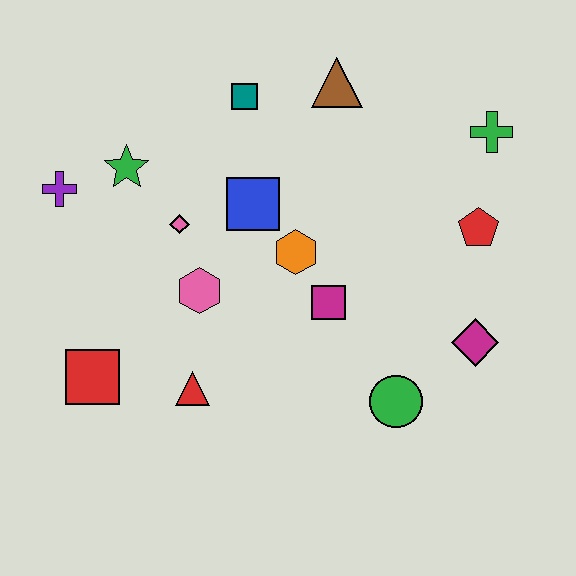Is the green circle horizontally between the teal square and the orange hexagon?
No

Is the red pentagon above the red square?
Yes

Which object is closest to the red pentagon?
The green cross is closest to the red pentagon.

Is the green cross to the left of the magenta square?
No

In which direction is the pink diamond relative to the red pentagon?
The pink diamond is to the left of the red pentagon.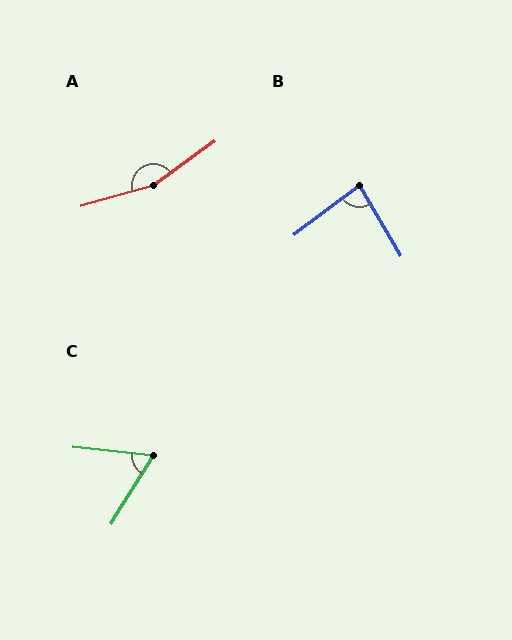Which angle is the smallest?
C, at approximately 65 degrees.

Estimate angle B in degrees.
Approximately 83 degrees.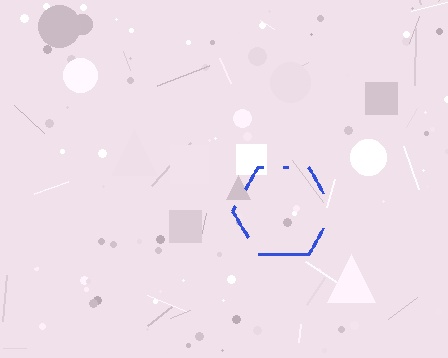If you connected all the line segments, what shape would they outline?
They would outline a hexagon.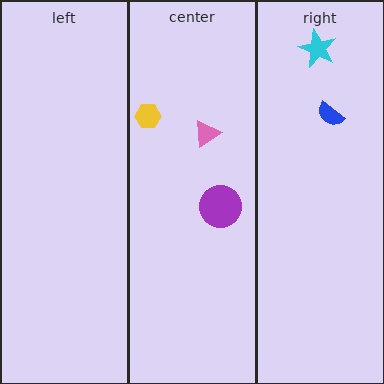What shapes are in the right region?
The cyan star, the blue semicircle.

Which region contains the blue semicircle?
The right region.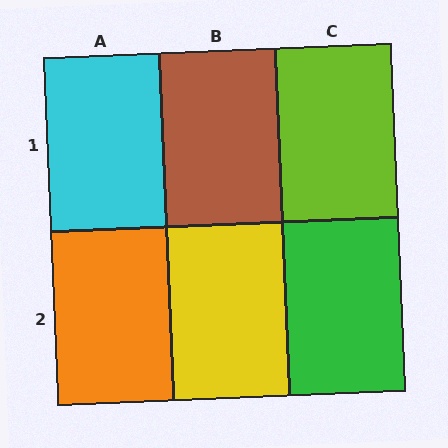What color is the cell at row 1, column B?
Brown.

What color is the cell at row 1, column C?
Lime.